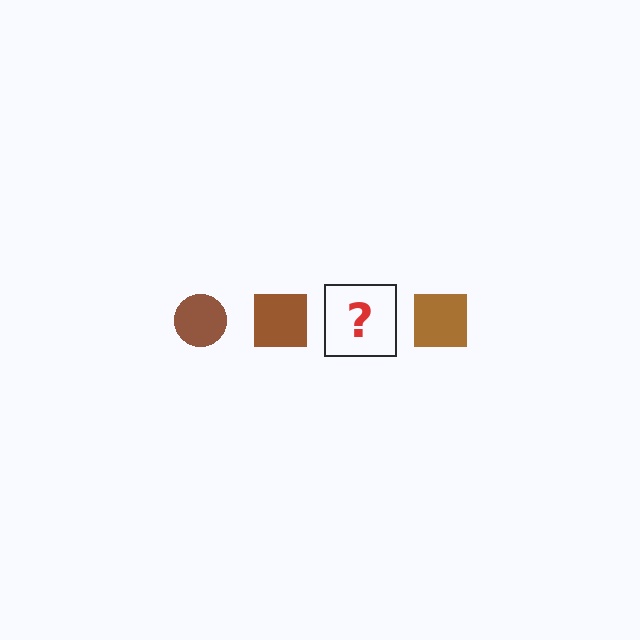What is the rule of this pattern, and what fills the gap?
The rule is that the pattern cycles through circle, square shapes in brown. The gap should be filled with a brown circle.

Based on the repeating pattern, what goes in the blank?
The blank should be a brown circle.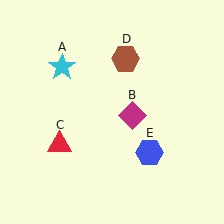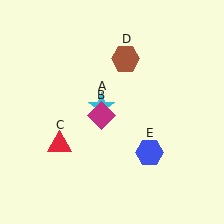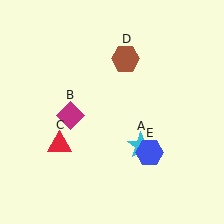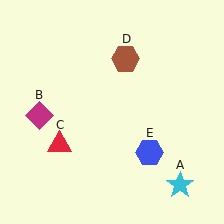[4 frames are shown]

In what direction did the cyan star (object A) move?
The cyan star (object A) moved down and to the right.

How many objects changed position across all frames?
2 objects changed position: cyan star (object A), magenta diamond (object B).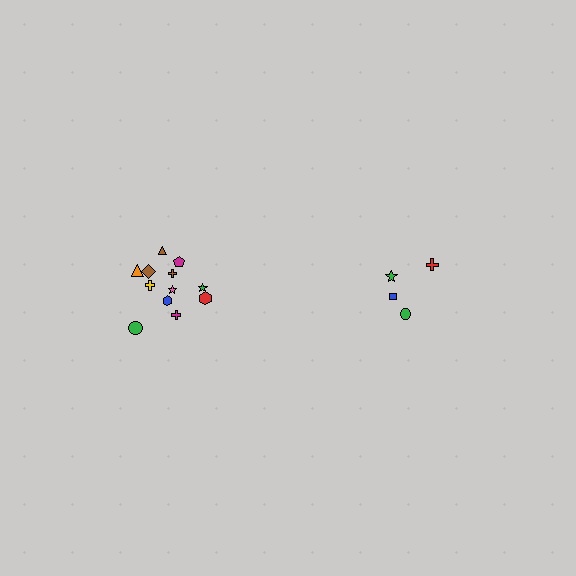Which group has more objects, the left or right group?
The left group.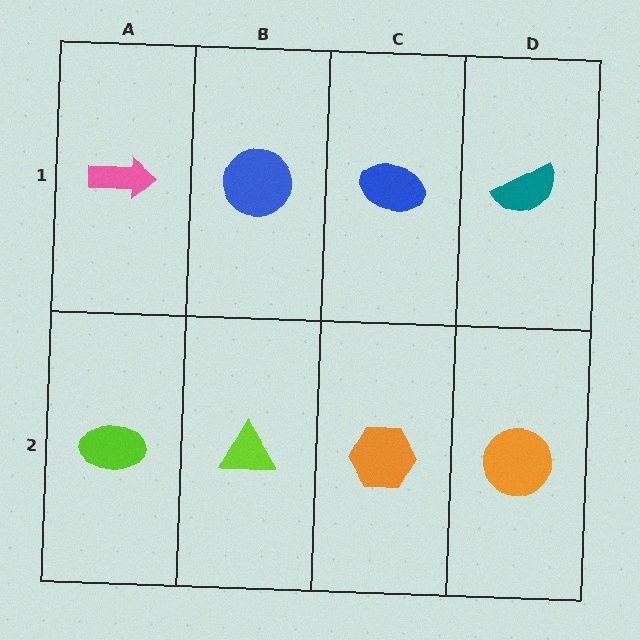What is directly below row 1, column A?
A lime ellipse.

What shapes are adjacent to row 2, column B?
A blue circle (row 1, column B), a lime ellipse (row 2, column A), an orange hexagon (row 2, column C).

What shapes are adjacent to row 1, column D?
An orange circle (row 2, column D), a blue ellipse (row 1, column C).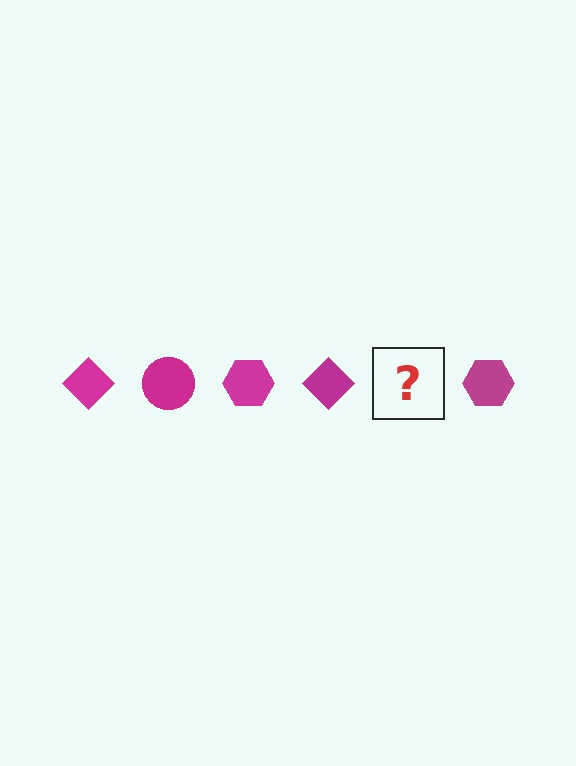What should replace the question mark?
The question mark should be replaced with a magenta circle.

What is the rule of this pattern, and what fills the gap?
The rule is that the pattern cycles through diamond, circle, hexagon shapes in magenta. The gap should be filled with a magenta circle.